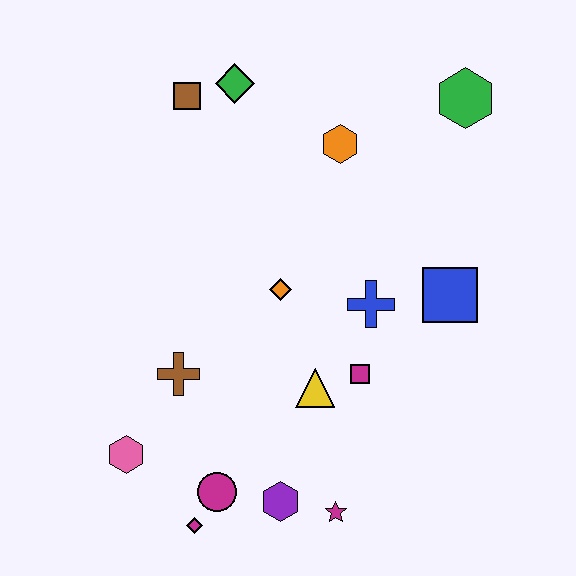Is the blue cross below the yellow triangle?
No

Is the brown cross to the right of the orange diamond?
No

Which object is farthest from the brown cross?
The green hexagon is farthest from the brown cross.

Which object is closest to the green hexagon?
The orange hexagon is closest to the green hexagon.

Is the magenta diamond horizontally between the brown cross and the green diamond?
Yes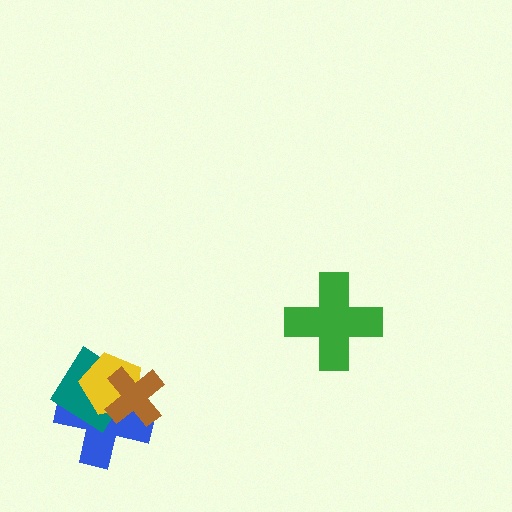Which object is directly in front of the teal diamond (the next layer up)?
The yellow pentagon is directly in front of the teal diamond.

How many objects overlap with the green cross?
0 objects overlap with the green cross.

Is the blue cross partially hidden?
Yes, it is partially covered by another shape.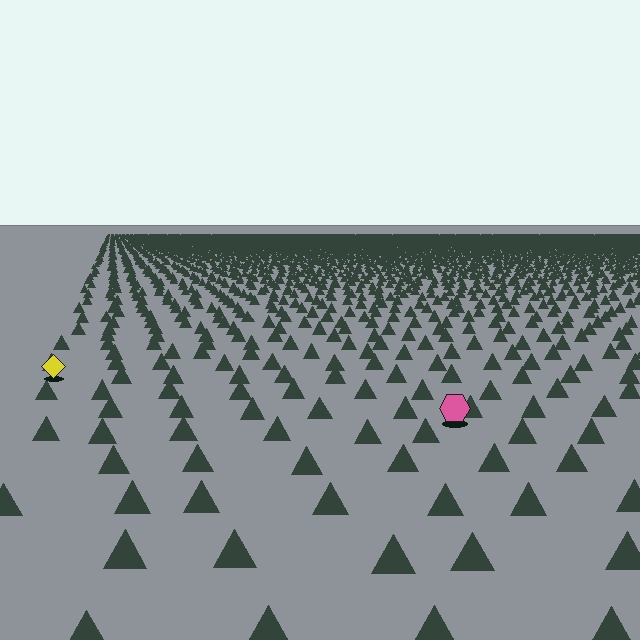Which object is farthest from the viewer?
The yellow diamond is farthest from the viewer. It appears smaller and the ground texture around it is denser.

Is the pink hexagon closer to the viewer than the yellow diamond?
Yes. The pink hexagon is closer — you can tell from the texture gradient: the ground texture is coarser near it.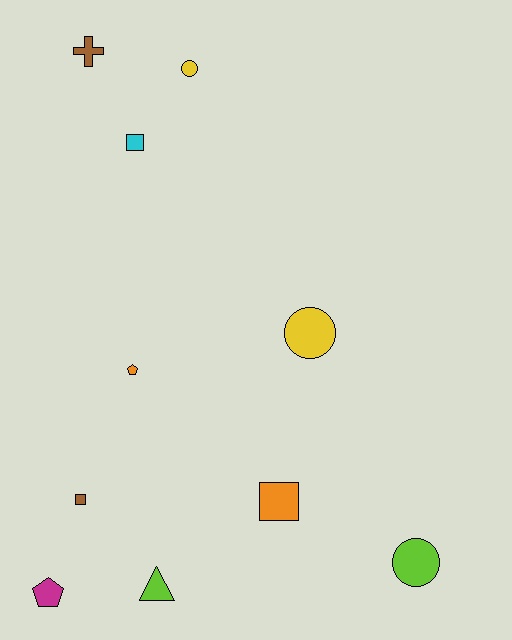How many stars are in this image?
There are no stars.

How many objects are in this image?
There are 10 objects.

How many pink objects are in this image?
There are no pink objects.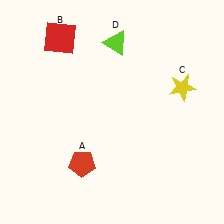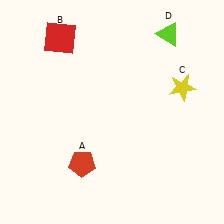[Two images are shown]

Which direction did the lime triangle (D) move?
The lime triangle (D) moved right.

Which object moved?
The lime triangle (D) moved right.